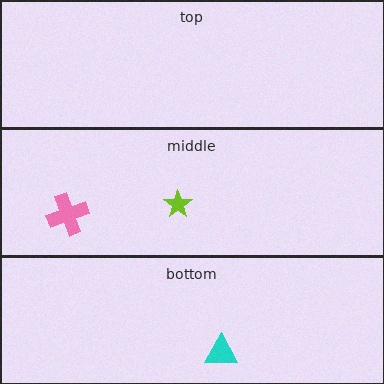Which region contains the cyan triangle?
The bottom region.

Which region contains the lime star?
The middle region.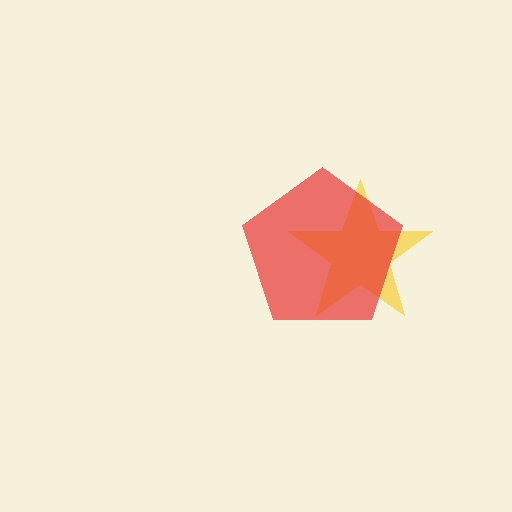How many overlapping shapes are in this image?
There are 2 overlapping shapes in the image.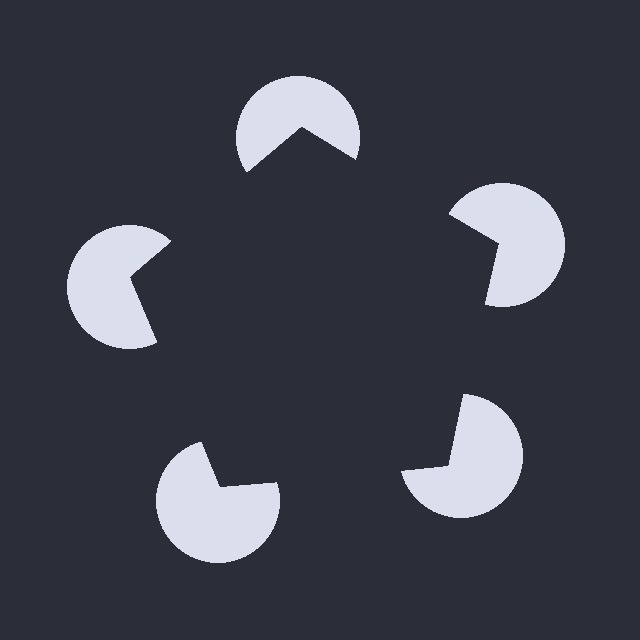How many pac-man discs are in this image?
There are 5 — one at each vertex of the illusory pentagon.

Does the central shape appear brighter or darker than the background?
It typically appears slightly darker than the background, even though no actual brightness change is drawn.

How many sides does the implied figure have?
5 sides.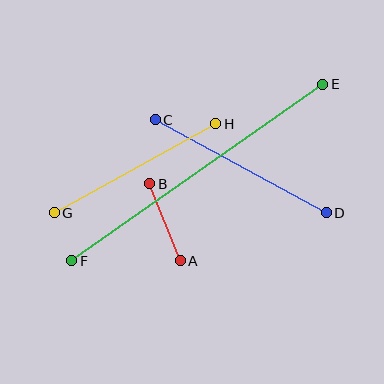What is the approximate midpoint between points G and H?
The midpoint is at approximately (135, 168) pixels.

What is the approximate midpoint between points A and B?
The midpoint is at approximately (165, 222) pixels.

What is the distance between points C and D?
The distance is approximately 195 pixels.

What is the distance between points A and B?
The distance is approximately 83 pixels.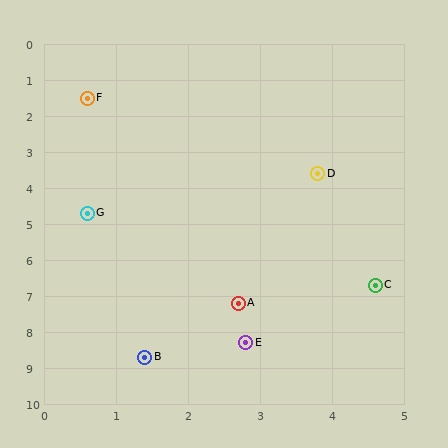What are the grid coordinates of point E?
Point E is at approximately (2.8, 8.3).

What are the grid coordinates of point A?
Point A is at approximately (2.7, 7.2).